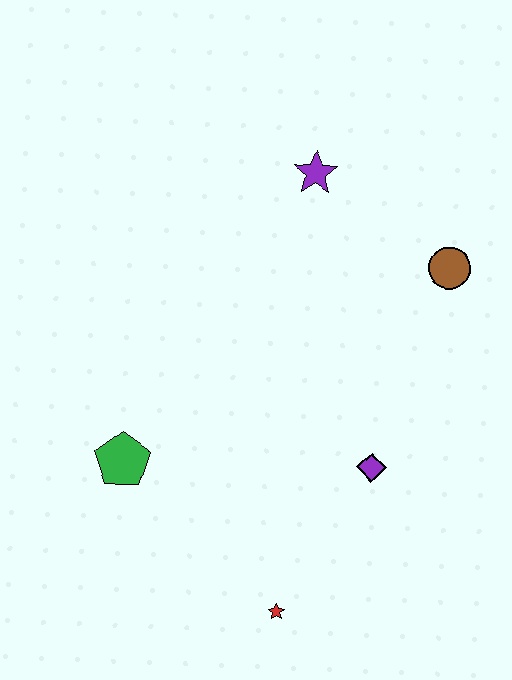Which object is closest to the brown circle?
The purple star is closest to the brown circle.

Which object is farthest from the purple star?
The red star is farthest from the purple star.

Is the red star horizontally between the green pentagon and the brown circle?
Yes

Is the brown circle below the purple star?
Yes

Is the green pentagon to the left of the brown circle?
Yes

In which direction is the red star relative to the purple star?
The red star is below the purple star.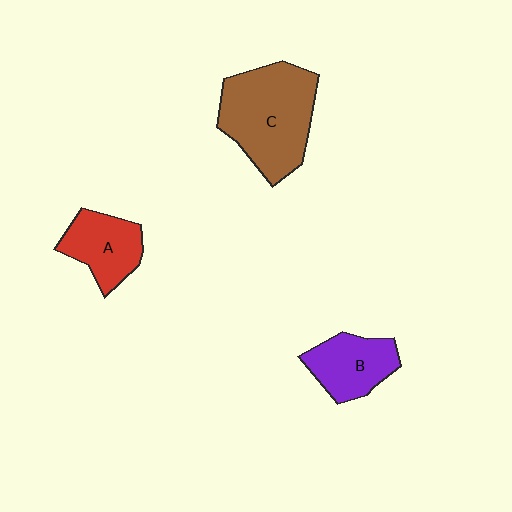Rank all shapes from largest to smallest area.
From largest to smallest: C (brown), B (purple), A (red).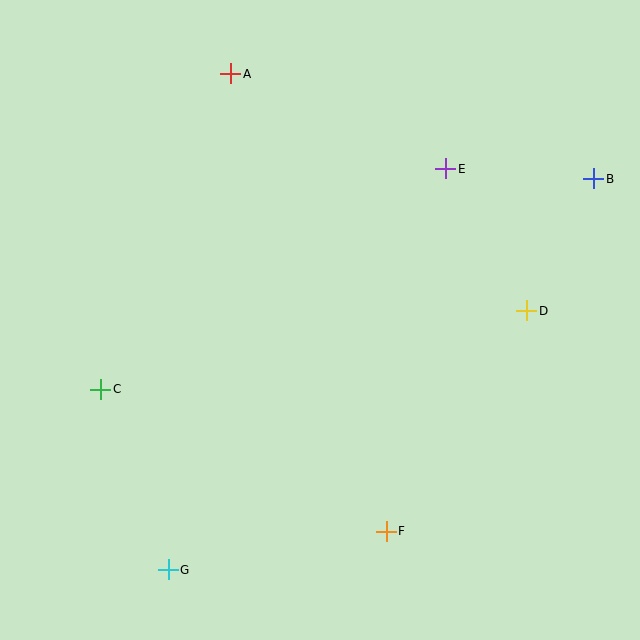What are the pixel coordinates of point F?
Point F is at (386, 531).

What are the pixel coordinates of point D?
Point D is at (527, 311).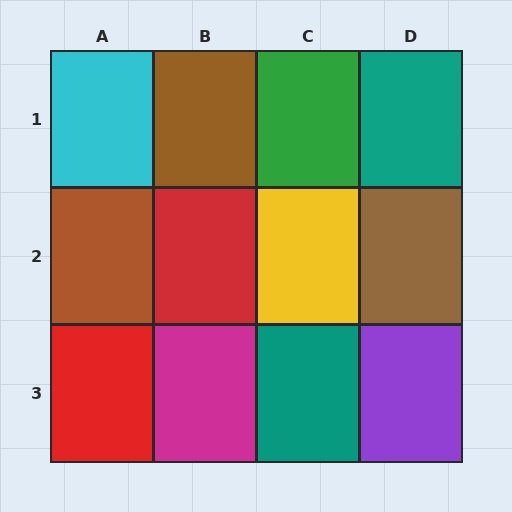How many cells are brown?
3 cells are brown.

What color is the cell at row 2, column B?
Red.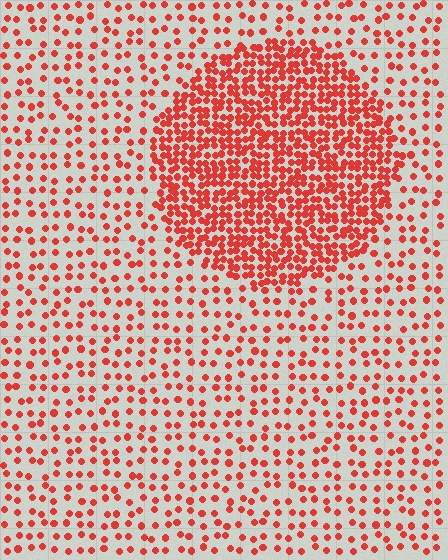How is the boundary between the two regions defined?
The boundary is defined by a change in element density (approximately 2.7x ratio). All elements are the same color, size, and shape.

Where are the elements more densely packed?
The elements are more densely packed inside the circle boundary.